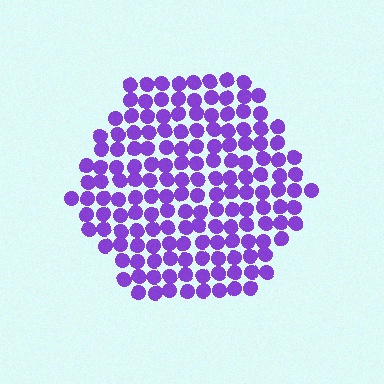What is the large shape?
The large shape is a hexagon.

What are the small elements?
The small elements are circles.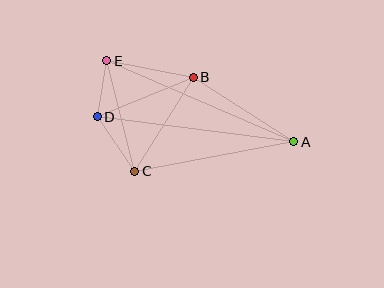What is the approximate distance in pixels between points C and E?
The distance between C and E is approximately 114 pixels.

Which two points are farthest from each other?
Points A and E are farthest from each other.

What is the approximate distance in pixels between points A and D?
The distance between A and D is approximately 198 pixels.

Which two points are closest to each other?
Points D and E are closest to each other.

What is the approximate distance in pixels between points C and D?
The distance between C and D is approximately 66 pixels.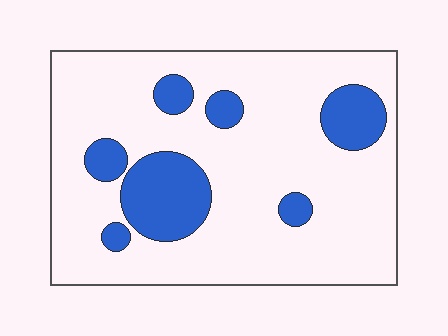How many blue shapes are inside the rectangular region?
7.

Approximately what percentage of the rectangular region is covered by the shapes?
Approximately 20%.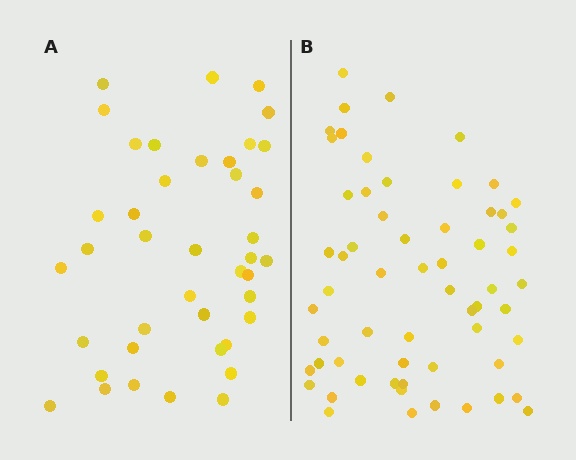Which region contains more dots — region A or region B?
Region B (the right region) has more dots.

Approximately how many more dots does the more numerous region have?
Region B has approximately 20 more dots than region A.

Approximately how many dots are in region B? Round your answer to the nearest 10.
About 60 dots.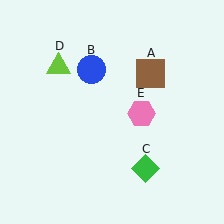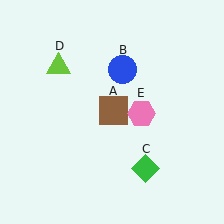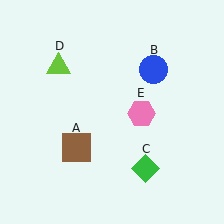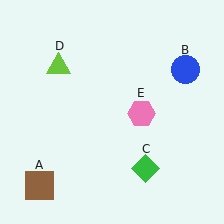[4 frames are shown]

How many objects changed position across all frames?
2 objects changed position: brown square (object A), blue circle (object B).